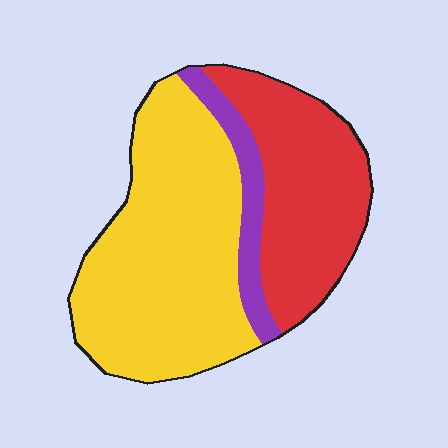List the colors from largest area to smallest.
From largest to smallest: yellow, red, purple.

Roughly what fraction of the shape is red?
Red covers around 35% of the shape.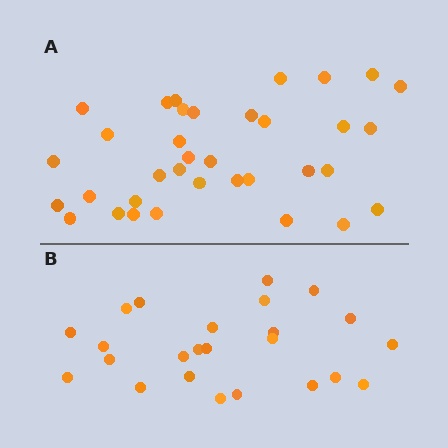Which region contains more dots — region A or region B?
Region A (the top region) has more dots.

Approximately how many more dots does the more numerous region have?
Region A has roughly 12 or so more dots than region B.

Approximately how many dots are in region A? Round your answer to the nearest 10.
About 40 dots. (The exact count is 35, which rounds to 40.)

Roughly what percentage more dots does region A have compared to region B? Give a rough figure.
About 45% more.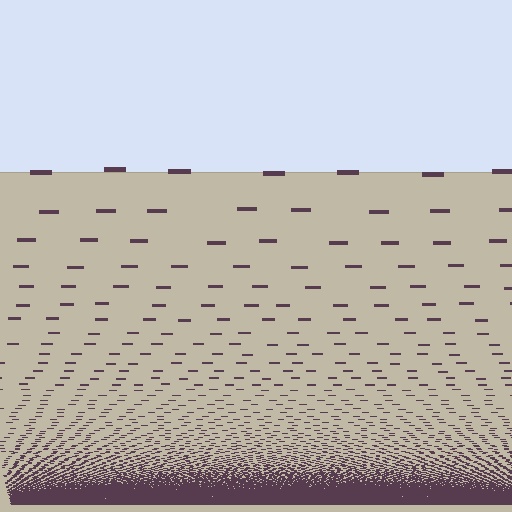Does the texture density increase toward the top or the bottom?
Density increases toward the bottom.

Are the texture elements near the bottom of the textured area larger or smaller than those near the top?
Smaller. The gradient is inverted — elements near the bottom are smaller and denser.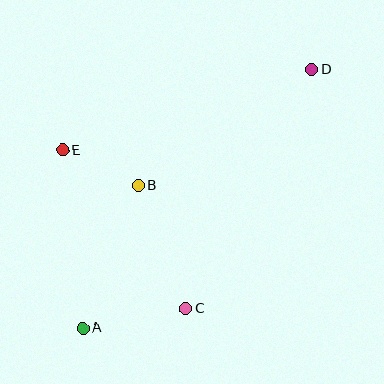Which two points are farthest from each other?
Points A and D are farthest from each other.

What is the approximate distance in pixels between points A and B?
The distance between A and B is approximately 153 pixels.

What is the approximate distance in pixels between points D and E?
The distance between D and E is approximately 261 pixels.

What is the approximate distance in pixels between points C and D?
The distance between C and D is approximately 270 pixels.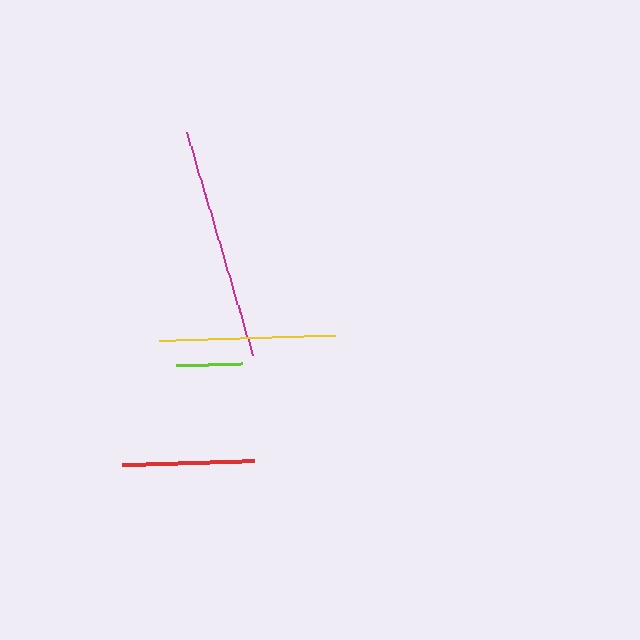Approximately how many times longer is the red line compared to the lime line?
The red line is approximately 2.0 times the length of the lime line.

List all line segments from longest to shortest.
From longest to shortest: magenta, yellow, red, lime.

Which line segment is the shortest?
The lime line is the shortest at approximately 67 pixels.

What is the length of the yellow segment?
The yellow segment is approximately 177 pixels long.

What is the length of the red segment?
The red segment is approximately 132 pixels long.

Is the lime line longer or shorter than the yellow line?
The yellow line is longer than the lime line.